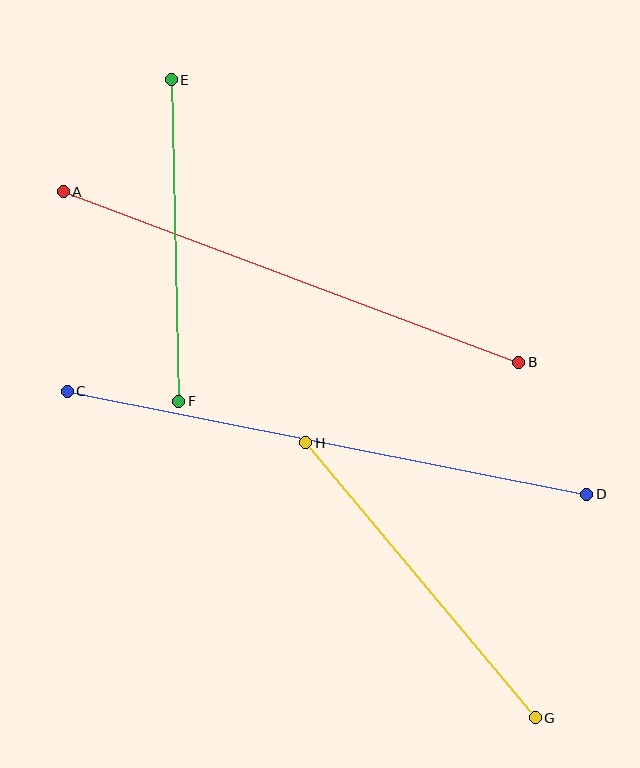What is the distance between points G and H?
The distance is approximately 358 pixels.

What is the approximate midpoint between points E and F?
The midpoint is at approximately (175, 241) pixels.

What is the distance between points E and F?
The distance is approximately 322 pixels.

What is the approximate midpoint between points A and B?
The midpoint is at approximately (291, 277) pixels.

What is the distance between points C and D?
The distance is approximately 530 pixels.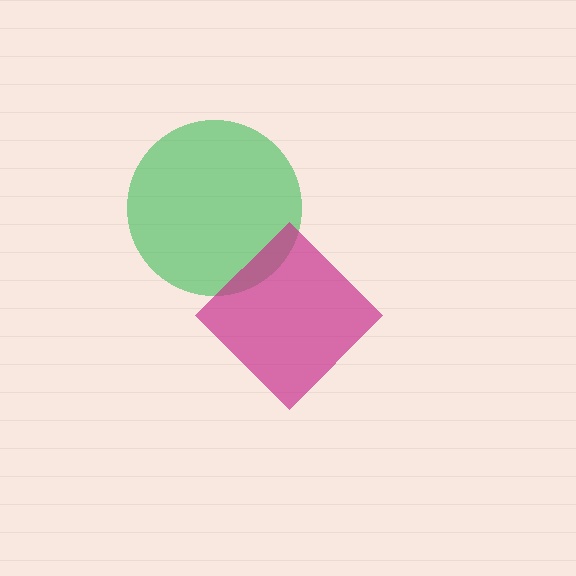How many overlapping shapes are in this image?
There are 2 overlapping shapes in the image.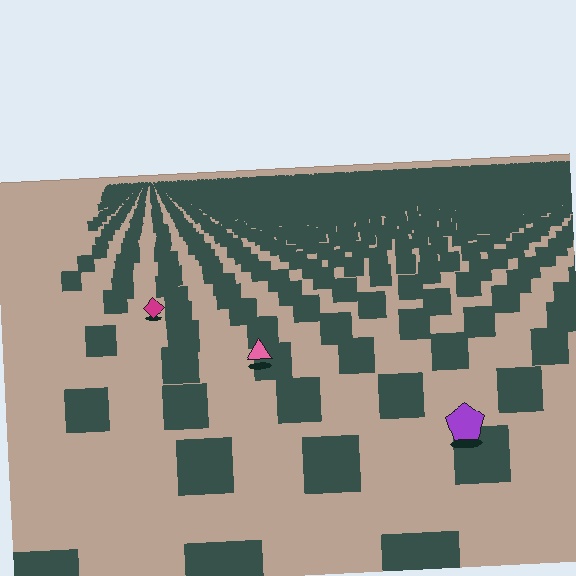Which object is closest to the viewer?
The purple pentagon is closest. The texture marks near it are larger and more spread out.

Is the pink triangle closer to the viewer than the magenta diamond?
Yes. The pink triangle is closer — you can tell from the texture gradient: the ground texture is coarser near it.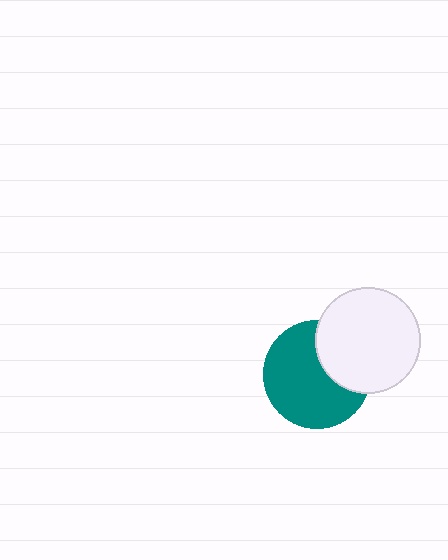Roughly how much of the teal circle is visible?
Most of it is visible (roughly 69%).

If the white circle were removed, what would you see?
You would see the complete teal circle.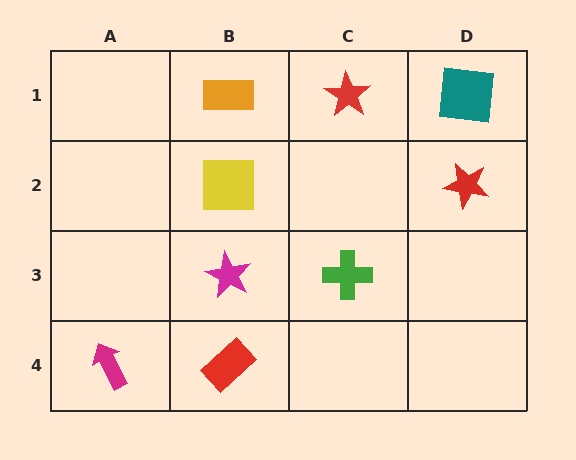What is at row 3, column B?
A magenta star.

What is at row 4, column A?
A magenta arrow.